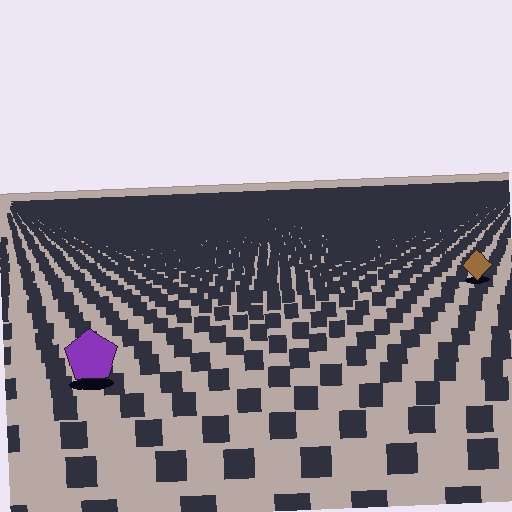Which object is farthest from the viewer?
The brown diamond is farthest from the viewer. It appears smaller and the ground texture around it is denser.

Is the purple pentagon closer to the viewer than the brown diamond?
Yes. The purple pentagon is closer — you can tell from the texture gradient: the ground texture is coarser near it.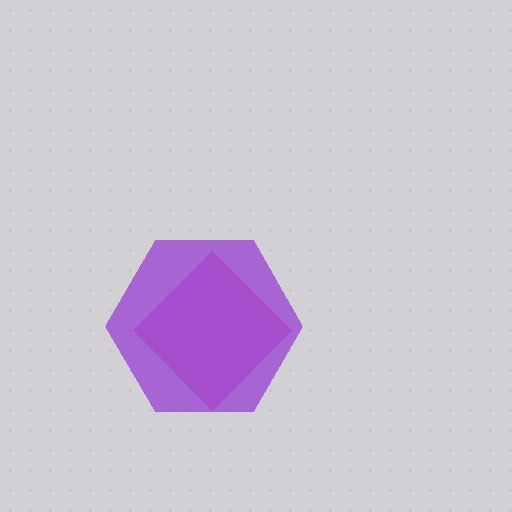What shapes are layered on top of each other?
The layered shapes are: a magenta diamond, a purple hexagon.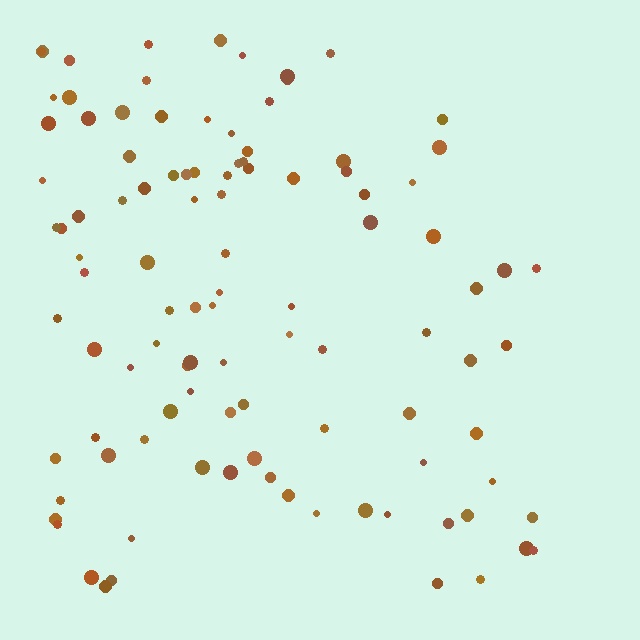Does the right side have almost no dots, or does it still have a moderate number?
Still a moderate number, just noticeably fewer than the left.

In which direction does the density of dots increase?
From right to left, with the left side densest.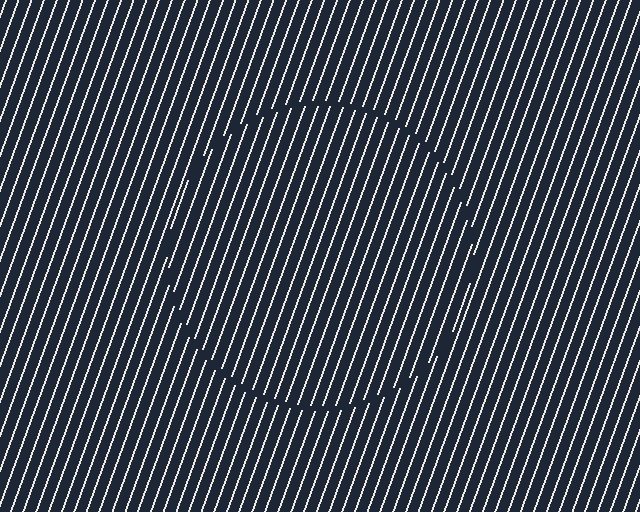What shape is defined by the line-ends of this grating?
An illusory circle. The interior of the shape contains the same grating, shifted by half a period — the contour is defined by the phase discontinuity where line-ends from the inner and outer gratings abut.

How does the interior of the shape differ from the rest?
The interior of the shape contains the same grating, shifted by half a period — the contour is defined by the phase discontinuity where line-ends from the inner and outer gratings abut.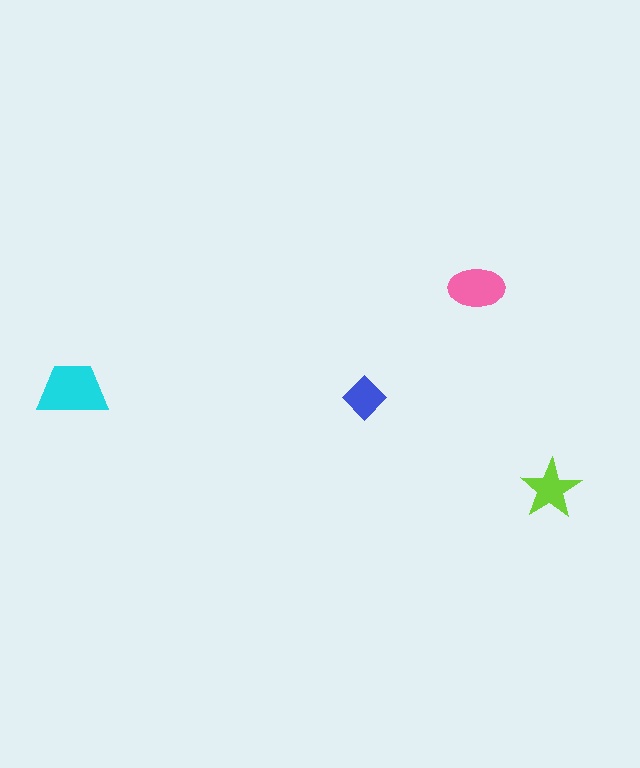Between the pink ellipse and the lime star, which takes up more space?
The pink ellipse.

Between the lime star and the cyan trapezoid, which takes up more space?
The cyan trapezoid.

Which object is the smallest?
The blue diamond.